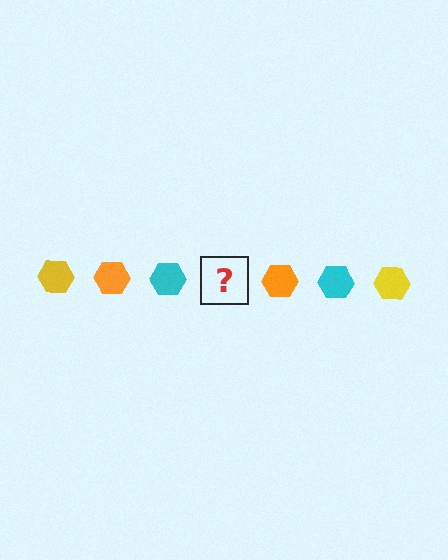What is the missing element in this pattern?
The missing element is a yellow hexagon.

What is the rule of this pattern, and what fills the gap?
The rule is that the pattern cycles through yellow, orange, cyan hexagons. The gap should be filled with a yellow hexagon.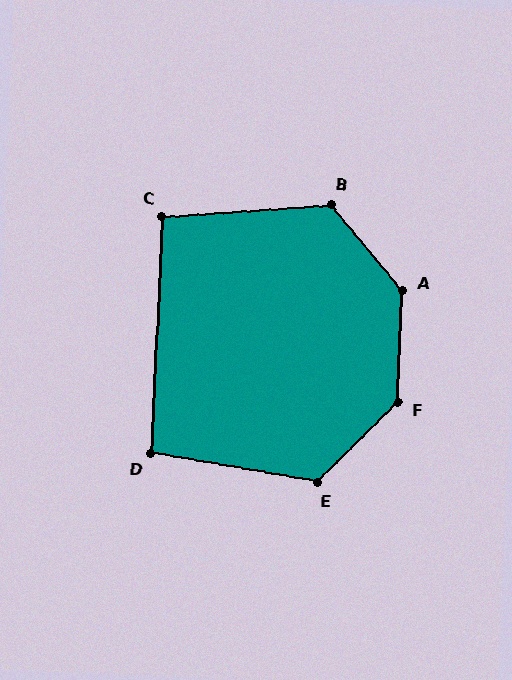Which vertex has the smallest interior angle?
C, at approximately 97 degrees.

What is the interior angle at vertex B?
Approximately 126 degrees (obtuse).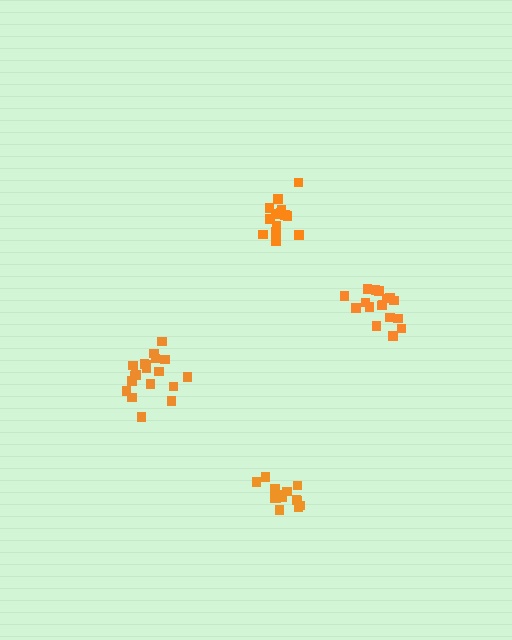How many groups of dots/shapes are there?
There are 4 groups.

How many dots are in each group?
Group 1: 19 dots, Group 2: 14 dots, Group 3: 15 dots, Group 4: 17 dots (65 total).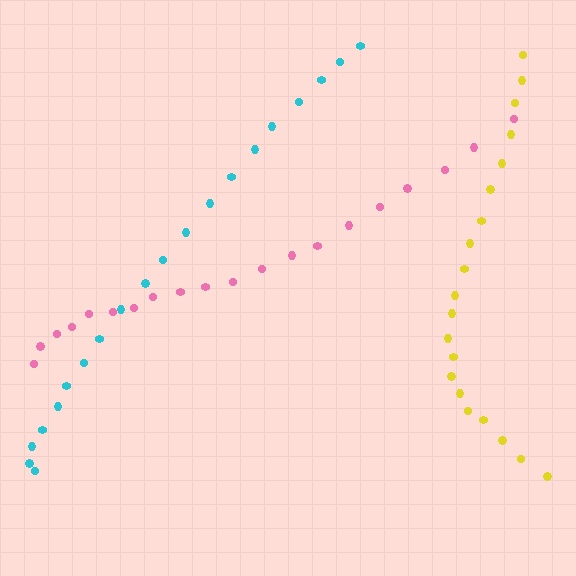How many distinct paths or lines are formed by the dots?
There are 3 distinct paths.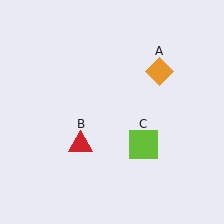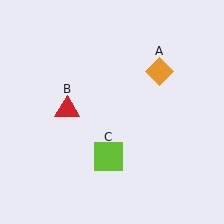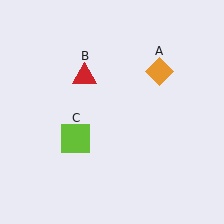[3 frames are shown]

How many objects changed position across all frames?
2 objects changed position: red triangle (object B), lime square (object C).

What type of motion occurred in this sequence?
The red triangle (object B), lime square (object C) rotated clockwise around the center of the scene.